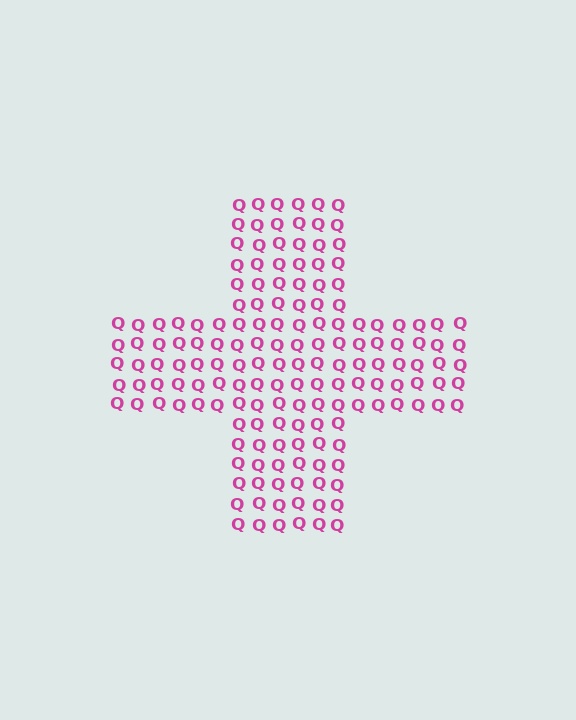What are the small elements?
The small elements are letter Q's.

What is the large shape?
The large shape is a cross.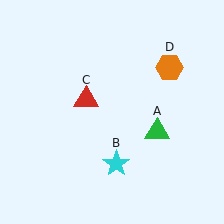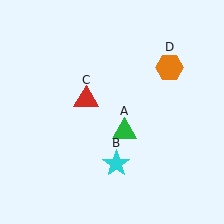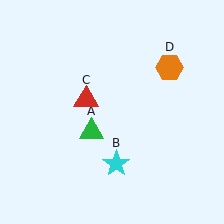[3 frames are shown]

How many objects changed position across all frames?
1 object changed position: green triangle (object A).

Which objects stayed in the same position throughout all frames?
Cyan star (object B) and red triangle (object C) and orange hexagon (object D) remained stationary.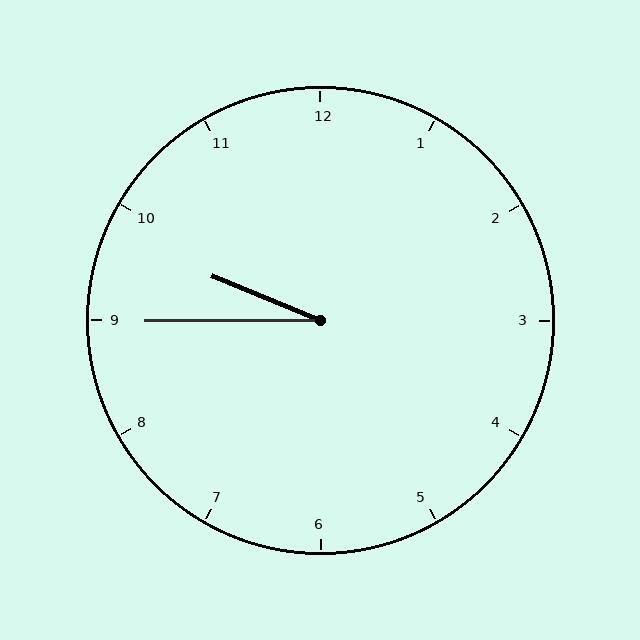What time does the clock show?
9:45.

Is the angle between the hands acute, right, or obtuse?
It is acute.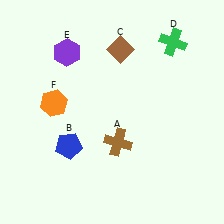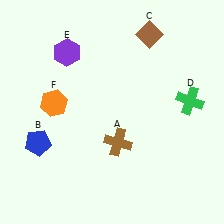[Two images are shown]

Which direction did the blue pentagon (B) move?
The blue pentagon (B) moved left.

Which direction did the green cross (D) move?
The green cross (D) moved down.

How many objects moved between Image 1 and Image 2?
3 objects moved between the two images.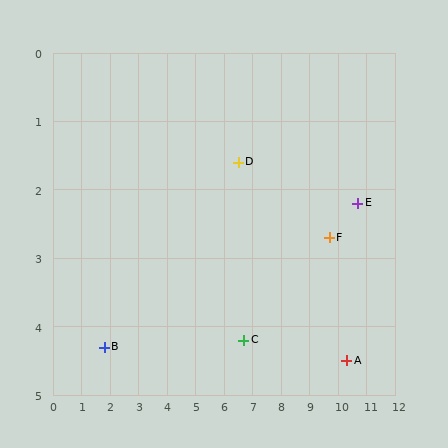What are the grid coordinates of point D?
Point D is at approximately (6.5, 1.6).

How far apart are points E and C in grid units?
Points E and C are about 4.5 grid units apart.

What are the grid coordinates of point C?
Point C is at approximately (6.7, 4.2).